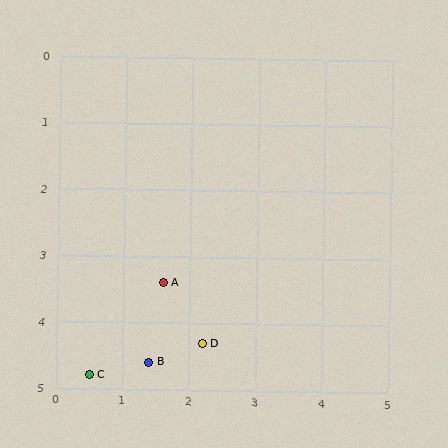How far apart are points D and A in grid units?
Points D and A are about 1.1 grid units apart.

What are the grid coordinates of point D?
Point D is at approximately (2.2, 4.3).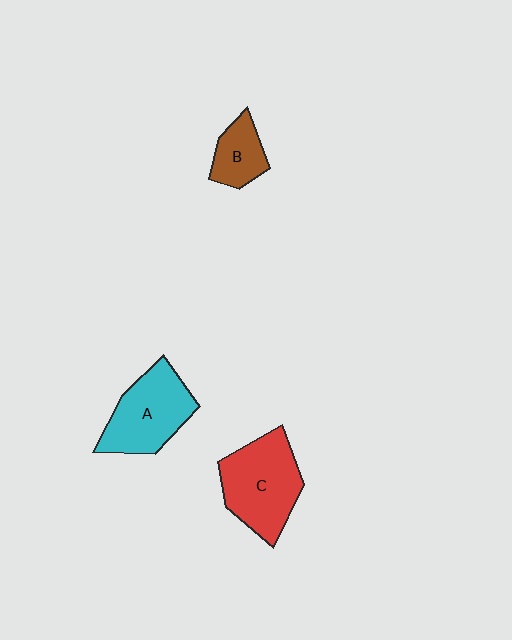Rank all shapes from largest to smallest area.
From largest to smallest: C (red), A (cyan), B (brown).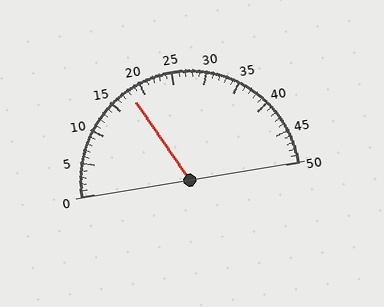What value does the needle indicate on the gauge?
The needle indicates approximately 18.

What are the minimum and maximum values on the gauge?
The gauge ranges from 0 to 50.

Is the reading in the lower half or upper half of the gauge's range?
The reading is in the lower half of the range (0 to 50).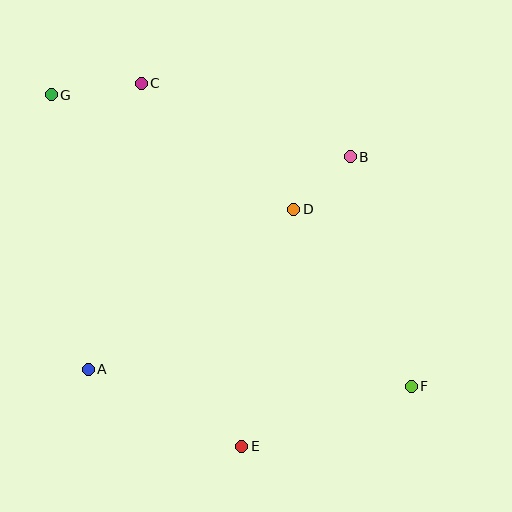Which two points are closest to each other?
Points B and D are closest to each other.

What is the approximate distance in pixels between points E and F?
The distance between E and F is approximately 180 pixels.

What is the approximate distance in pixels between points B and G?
The distance between B and G is approximately 305 pixels.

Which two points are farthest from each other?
Points F and G are farthest from each other.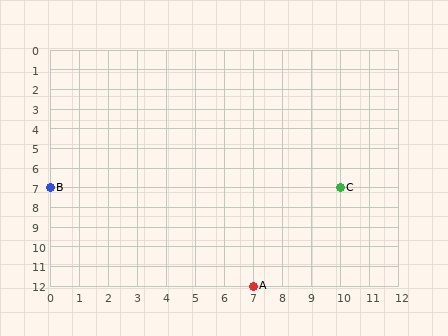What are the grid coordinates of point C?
Point C is at grid coordinates (10, 7).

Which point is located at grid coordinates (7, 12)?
Point A is at (7, 12).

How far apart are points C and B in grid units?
Points C and B are 10 columns apart.